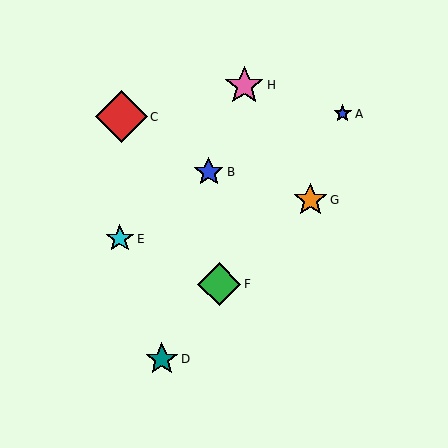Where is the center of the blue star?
The center of the blue star is at (343, 114).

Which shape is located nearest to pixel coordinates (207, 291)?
The green diamond (labeled F) at (219, 284) is nearest to that location.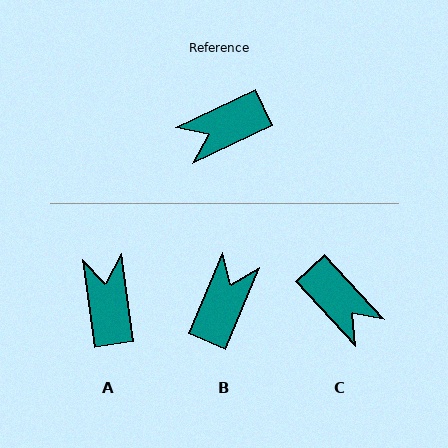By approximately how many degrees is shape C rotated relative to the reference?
Approximately 108 degrees counter-clockwise.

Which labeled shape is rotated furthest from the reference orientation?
B, about 138 degrees away.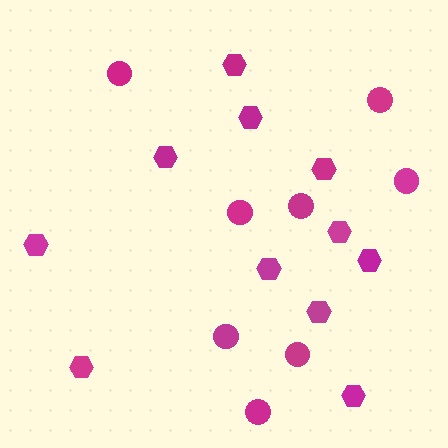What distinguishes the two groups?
There are 2 groups: one group of hexagons (11) and one group of circles (8).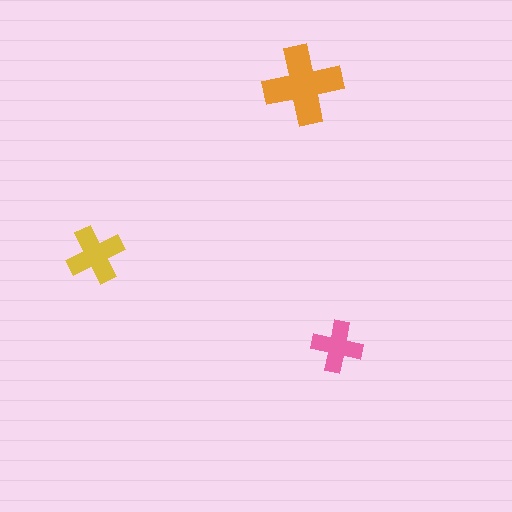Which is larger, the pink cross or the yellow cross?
The yellow one.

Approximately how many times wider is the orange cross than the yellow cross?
About 1.5 times wider.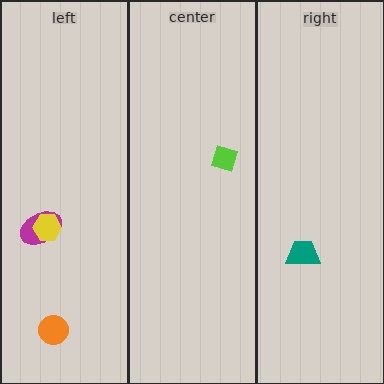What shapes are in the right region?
The teal trapezoid.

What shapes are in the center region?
The lime diamond.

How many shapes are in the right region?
1.